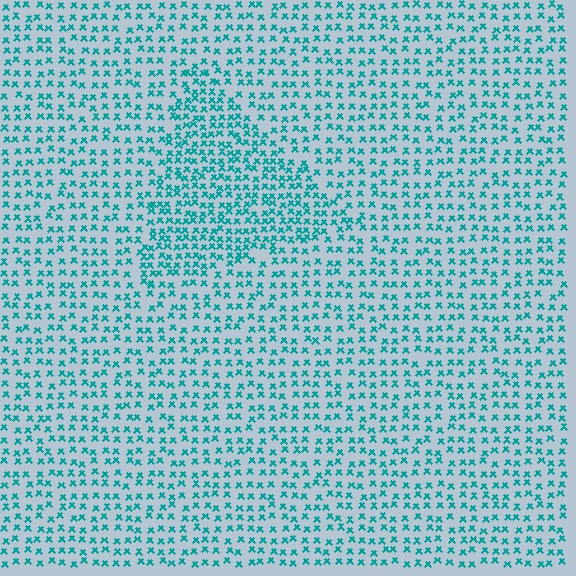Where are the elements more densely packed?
The elements are more densely packed inside the triangle boundary.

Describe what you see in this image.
The image contains small teal elements arranged at two different densities. A triangle-shaped region is visible where the elements are more densely packed than the surrounding area.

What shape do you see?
I see a triangle.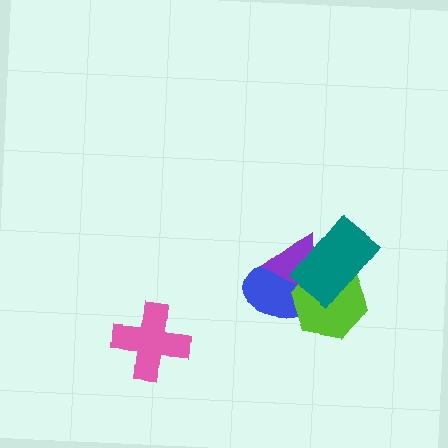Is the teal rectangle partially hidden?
No, no other shape covers it.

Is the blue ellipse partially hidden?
Yes, it is partially covered by another shape.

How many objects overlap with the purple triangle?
3 objects overlap with the purple triangle.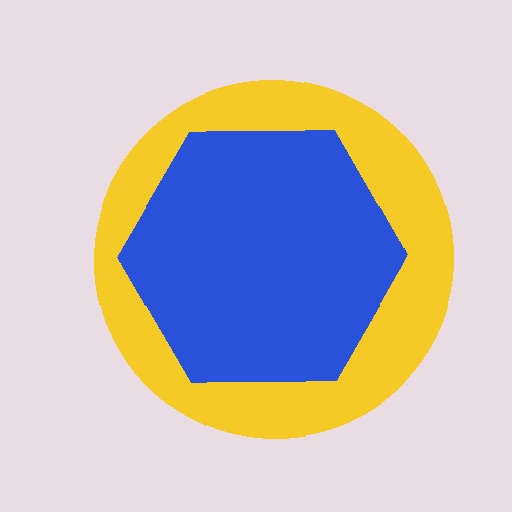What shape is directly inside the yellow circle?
The blue hexagon.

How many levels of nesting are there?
2.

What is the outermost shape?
The yellow circle.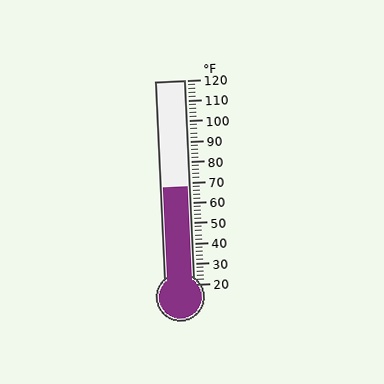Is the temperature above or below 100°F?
The temperature is below 100°F.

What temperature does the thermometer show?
The thermometer shows approximately 68°F.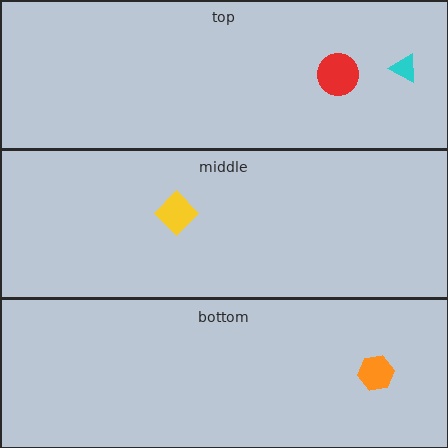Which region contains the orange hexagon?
The bottom region.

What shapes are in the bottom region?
The orange hexagon.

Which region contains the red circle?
The top region.